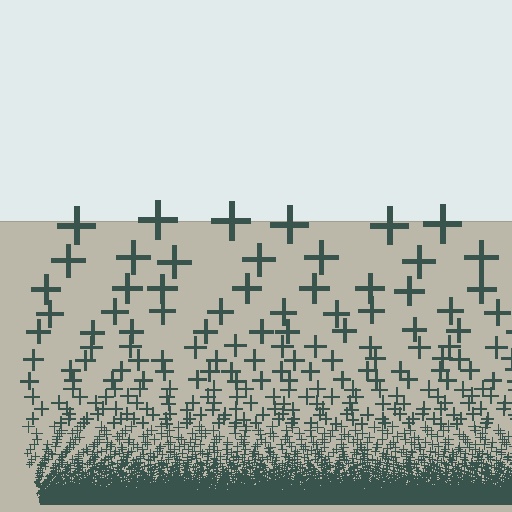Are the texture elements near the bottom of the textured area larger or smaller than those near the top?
Smaller. The gradient is inverted — elements near the bottom are smaller and denser.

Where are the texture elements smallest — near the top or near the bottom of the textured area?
Near the bottom.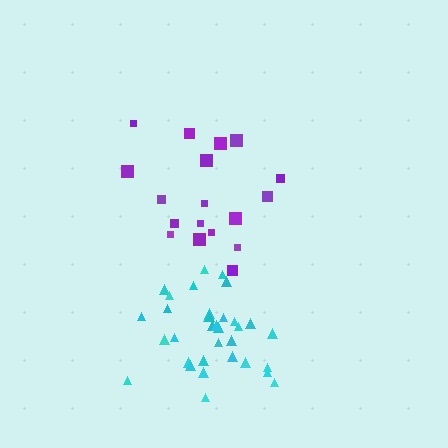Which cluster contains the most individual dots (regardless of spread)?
Cyan (34).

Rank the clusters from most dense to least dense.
cyan, purple.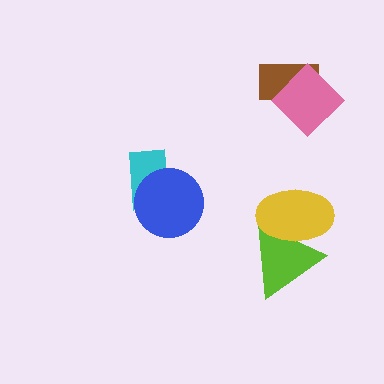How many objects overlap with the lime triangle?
1 object overlaps with the lime triangle.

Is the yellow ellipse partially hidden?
No, no other shape covers it.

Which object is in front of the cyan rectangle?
The blue circle is in front of the cyan rectangle.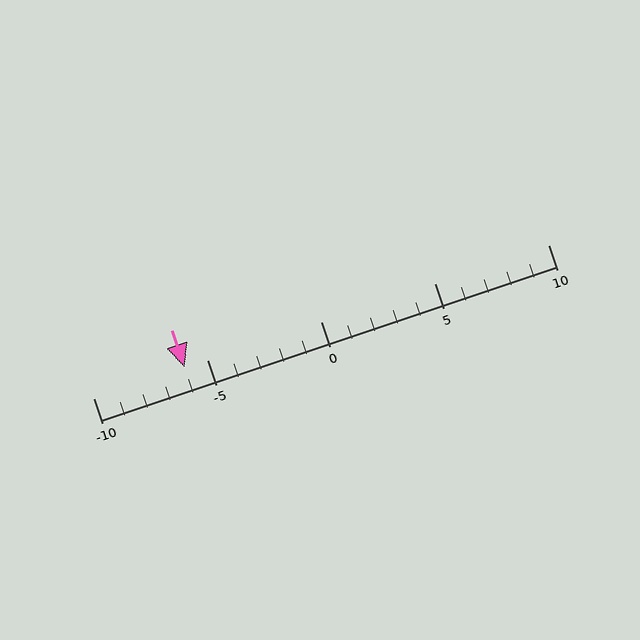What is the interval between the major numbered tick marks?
The major tick marks are spaced 5 units apart.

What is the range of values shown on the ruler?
The ruler shows values from -10 to 10.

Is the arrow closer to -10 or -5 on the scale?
The arrow is closer to -5.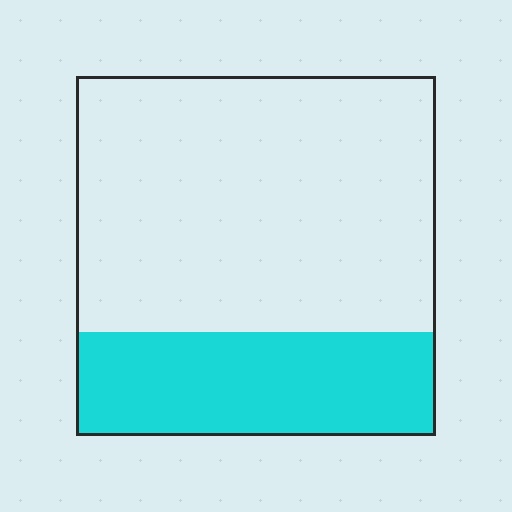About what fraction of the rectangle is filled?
About one quarter (1/4).